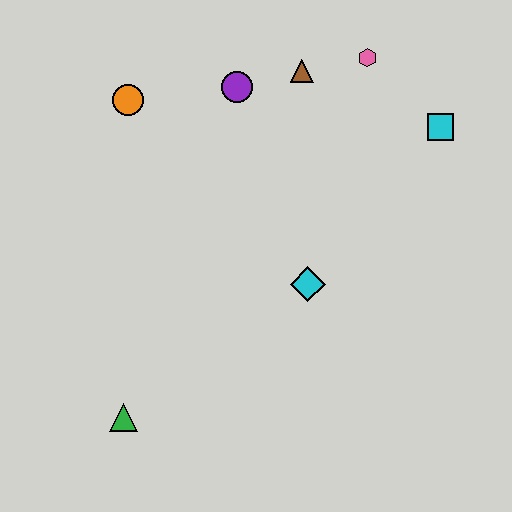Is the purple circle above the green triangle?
Yes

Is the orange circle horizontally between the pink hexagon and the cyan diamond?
No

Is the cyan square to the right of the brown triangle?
Yes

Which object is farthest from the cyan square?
The green triangle is farthest from the cyan square.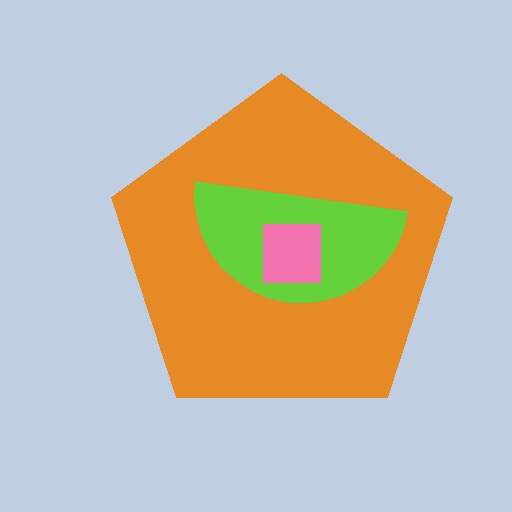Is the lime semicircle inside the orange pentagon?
Yes.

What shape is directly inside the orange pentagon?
The lime semicircle.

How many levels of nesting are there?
3.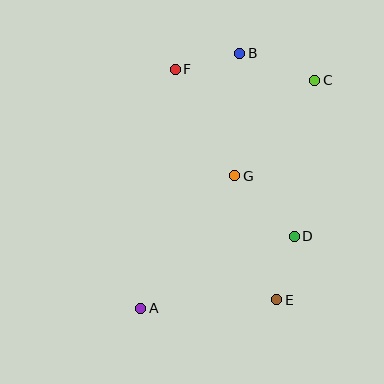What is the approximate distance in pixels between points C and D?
The distance between C and D is approximately 157 pixels.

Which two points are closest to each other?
Points D and E are closest to each other.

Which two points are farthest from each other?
Points A and C are farthest from each other.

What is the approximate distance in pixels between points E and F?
The distance between E and F is approximately 252 pixels.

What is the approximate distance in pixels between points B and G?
The distance between B and G is approximately 123 pixels.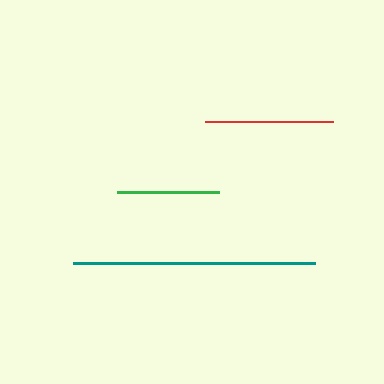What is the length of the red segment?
The red segment is approximately 128 pixels long.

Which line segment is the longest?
The teal line is the longest at approximately 242 pixels.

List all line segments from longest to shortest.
From longest to shortest: teal, red, green.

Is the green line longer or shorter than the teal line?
The teal line is longer than the green line.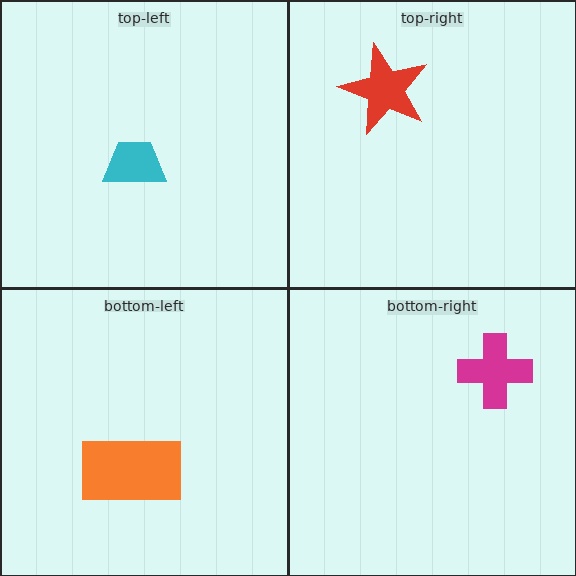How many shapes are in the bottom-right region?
1.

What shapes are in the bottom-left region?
The orange rectangle.